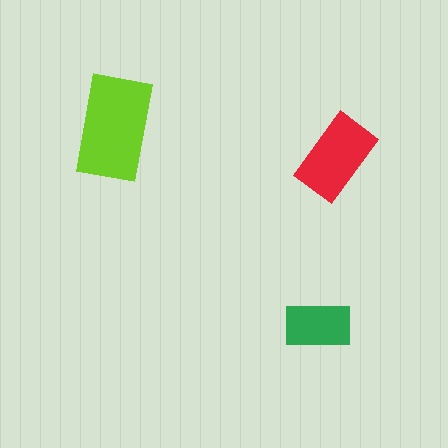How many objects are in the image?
There are 3 objects in the image.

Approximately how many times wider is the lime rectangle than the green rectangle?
About 1.5 times wider.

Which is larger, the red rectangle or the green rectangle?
The red one.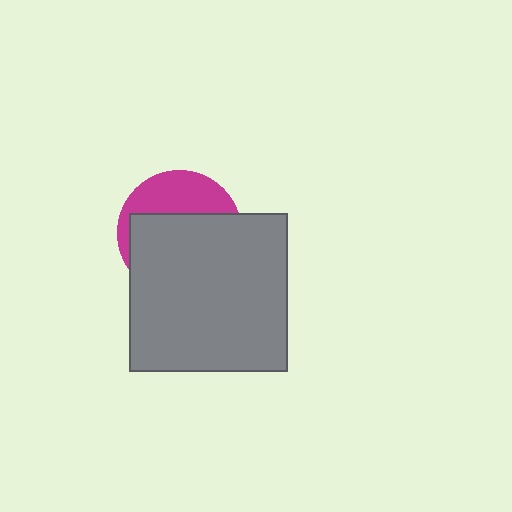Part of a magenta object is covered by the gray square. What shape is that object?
It is a circle.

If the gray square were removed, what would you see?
You would see the complete magenta circle.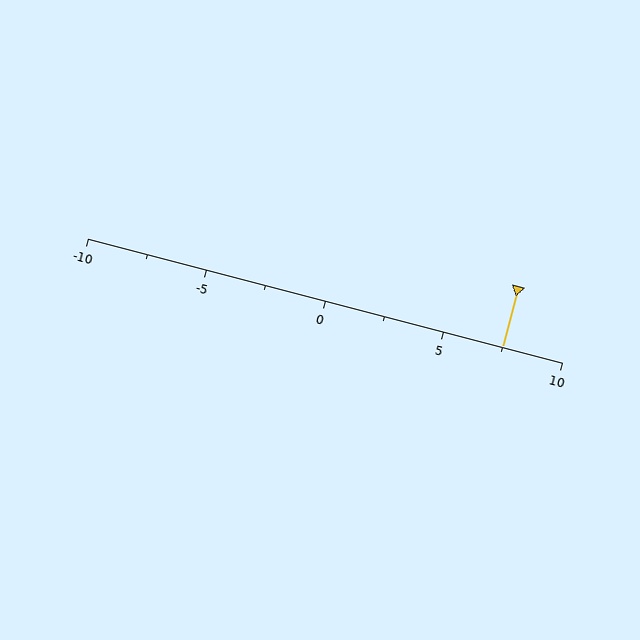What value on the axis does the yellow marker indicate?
The marker indicates approximately 7.5.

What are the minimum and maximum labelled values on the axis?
The axis runs from -10 to 10.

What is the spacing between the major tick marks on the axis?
The major ticks are spaced 5 apart.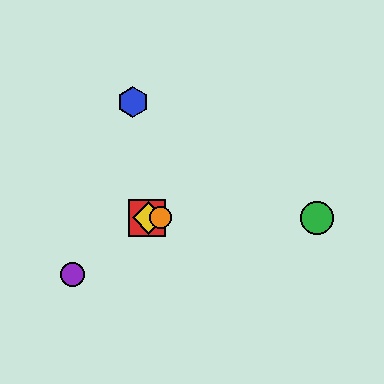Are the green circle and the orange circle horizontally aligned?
Yes, both are at y≈218.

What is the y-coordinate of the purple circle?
The purple circle is at y≈274.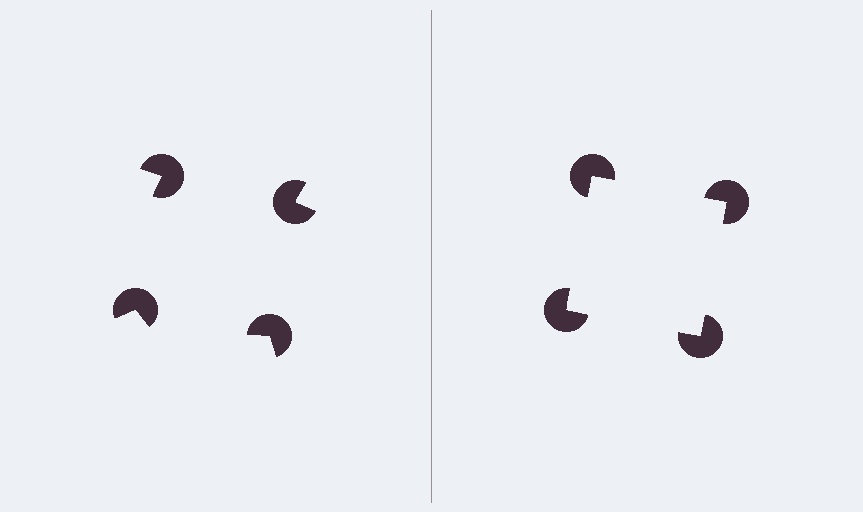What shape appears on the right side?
An illusory square.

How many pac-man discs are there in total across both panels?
8 — 4 on each side.